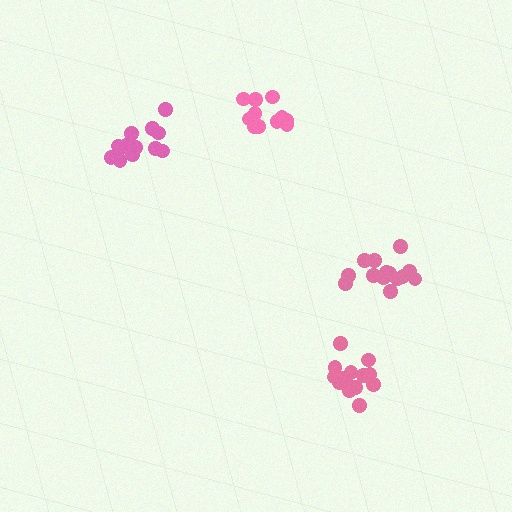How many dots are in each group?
Group 1: 15 dots, Group 2: 12 dots, Group 3: 15 dots, Group 4: 14 dots (56 total).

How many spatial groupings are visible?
There are 4 spatial groupings.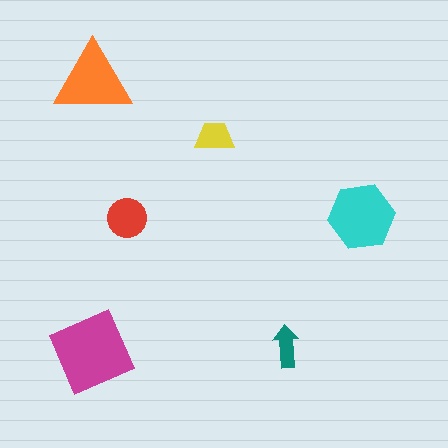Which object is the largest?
The magenta diamond.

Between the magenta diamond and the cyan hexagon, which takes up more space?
The magenta diamond.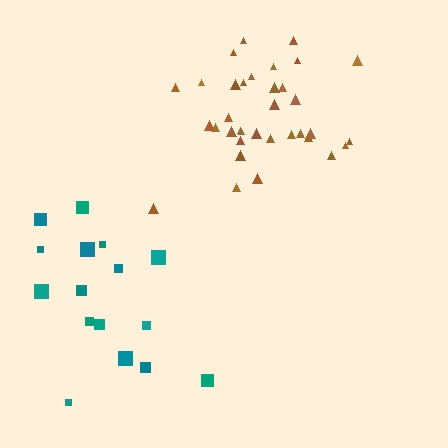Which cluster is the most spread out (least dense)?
Teal.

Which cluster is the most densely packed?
Brown.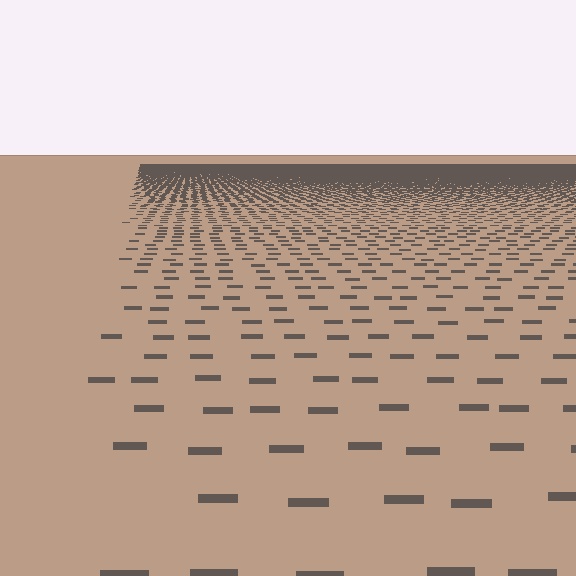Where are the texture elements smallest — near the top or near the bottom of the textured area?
Near the top.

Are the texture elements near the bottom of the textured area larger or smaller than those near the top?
Larger. Near the bottom, elements are closer to the viewer and appear at a bigger on-screen size.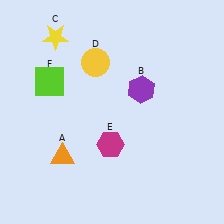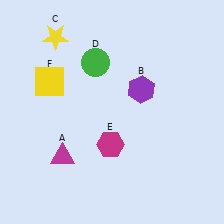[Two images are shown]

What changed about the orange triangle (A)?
In Image 1, A is orange. In Image 2, it changed to magenta.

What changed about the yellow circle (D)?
In Image 1, D is yellow. In Image 2, it changed to green.